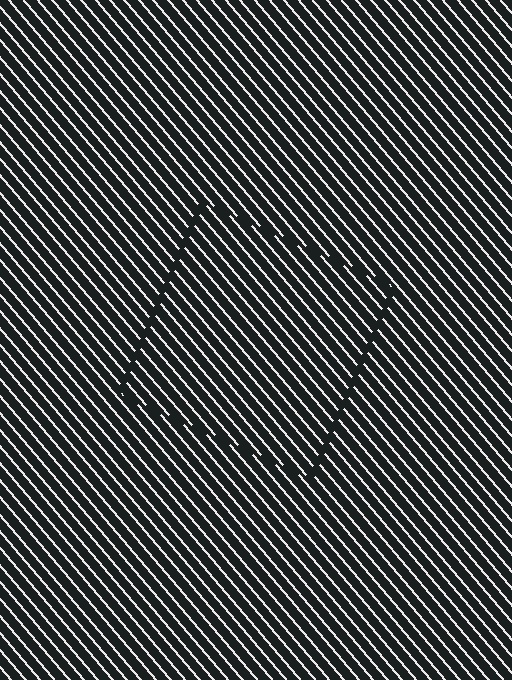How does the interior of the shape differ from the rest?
The interior of the shape contains the same grating, shifted by half a period — the contour is defined by the phase discontinuity where line-ends from the inner and outer gratings abut.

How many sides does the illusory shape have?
4 sides — the line-ends trace a square.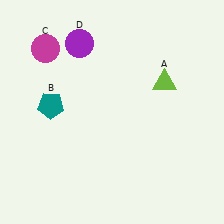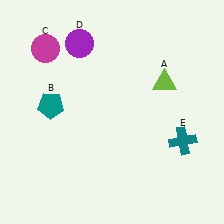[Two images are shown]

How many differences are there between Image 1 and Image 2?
There is 1 difference between the two images.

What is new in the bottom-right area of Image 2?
A teal cross (E) was added in the bottom-right area of Image 2.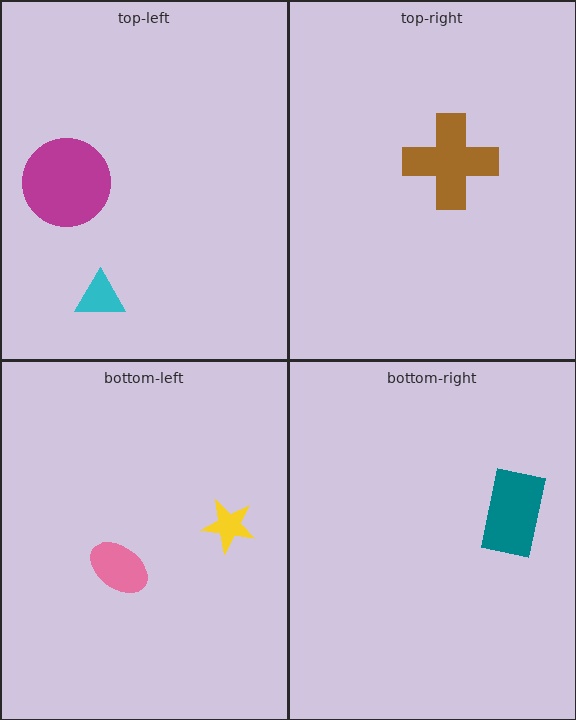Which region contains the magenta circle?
The top-left region.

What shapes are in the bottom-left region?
The pink ellipse, the yellow star.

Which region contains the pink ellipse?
The bottom-left region.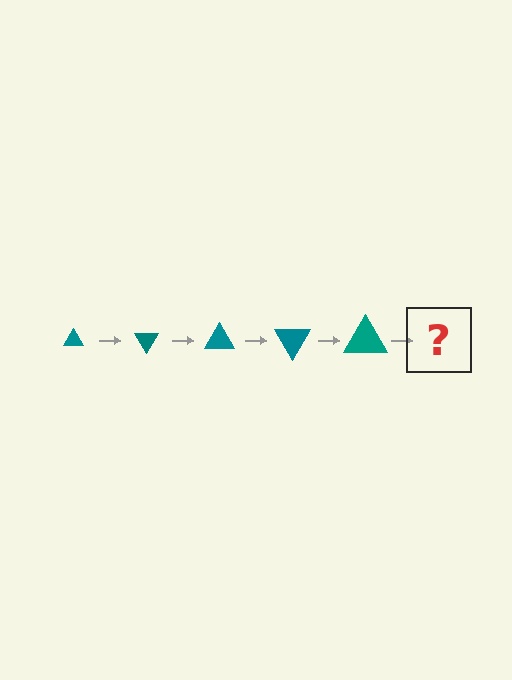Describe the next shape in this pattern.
It should be a triangle, larger than the previous one and rotated 300 degrees from the start.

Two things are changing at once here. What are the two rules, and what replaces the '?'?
The two rules are that the triangle grows larger each step and it rotates 60 degrees each step. The '?' should be a triangle, larger than the previous one and rotated 300 degrees from the start.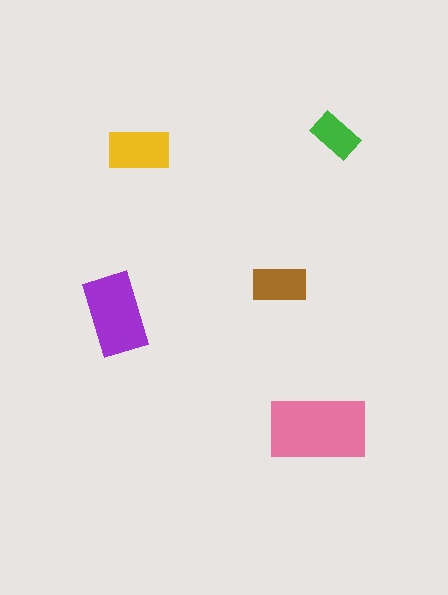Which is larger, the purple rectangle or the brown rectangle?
The purple one.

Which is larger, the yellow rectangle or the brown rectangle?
The yellow one.